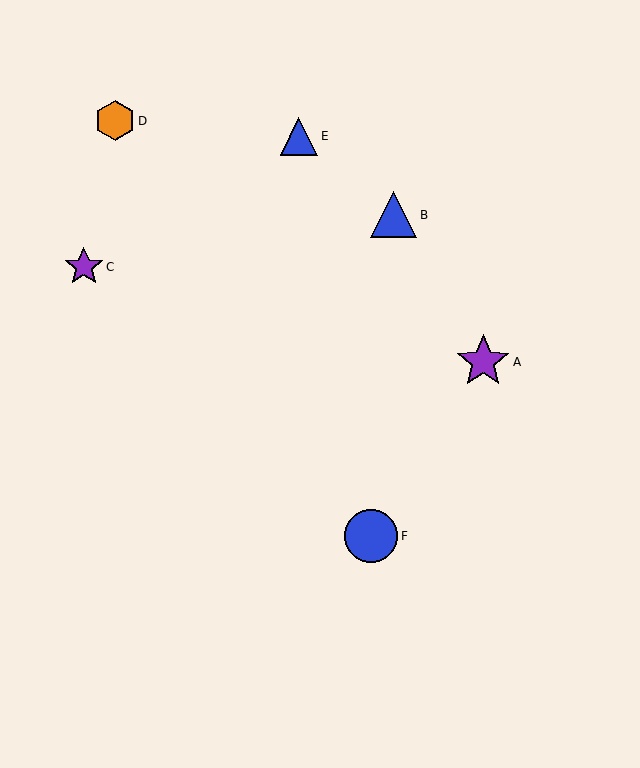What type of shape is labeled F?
Shape F is a blue circle.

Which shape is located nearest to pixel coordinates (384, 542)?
The blue circle (labeled F) at (371, 536) is nearest to that location.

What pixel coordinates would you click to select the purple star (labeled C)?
Click at (84, 267) to select the purple star C.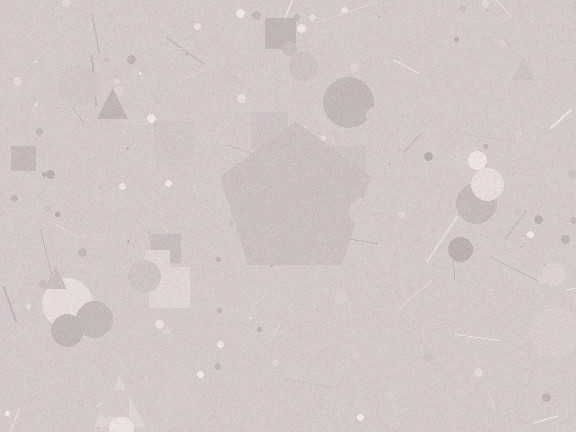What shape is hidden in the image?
A pentagon is hidden in the image.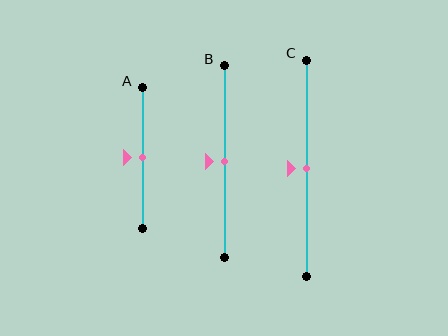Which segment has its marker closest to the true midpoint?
Segment A has its marker closest to the true midpoint.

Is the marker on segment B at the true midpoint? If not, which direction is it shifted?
Yes, the marker on segment B is at the true midpoint.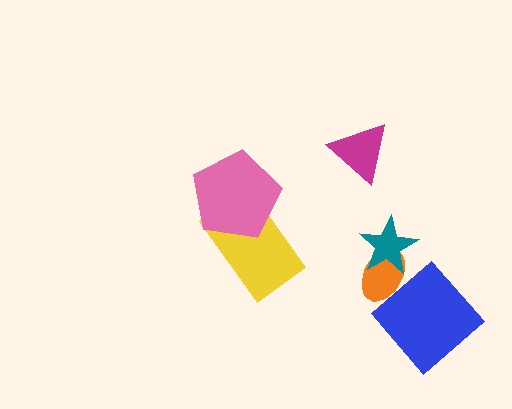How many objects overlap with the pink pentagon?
1 object overlaps with the pink pentagon.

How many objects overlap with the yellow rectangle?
1 object overlaps with the yellow rectangle.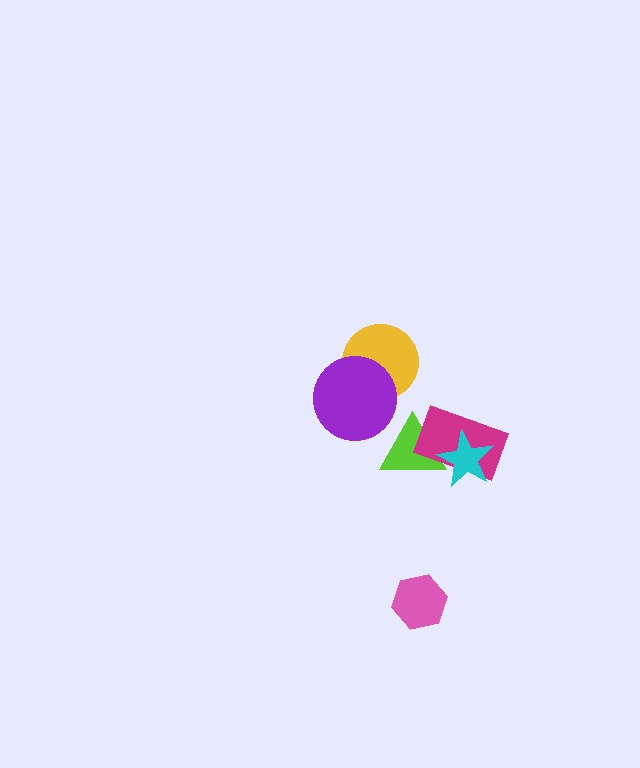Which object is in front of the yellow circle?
The purple circle is in front of the yellow circle.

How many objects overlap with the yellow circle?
1 object overlaps with the yellow circle.